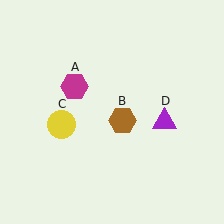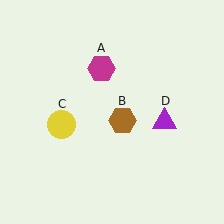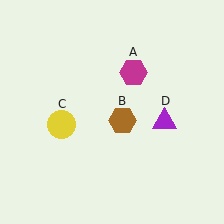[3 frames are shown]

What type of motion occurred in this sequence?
The magenta hexagon (object A) rotated clockwise around the center of the scene.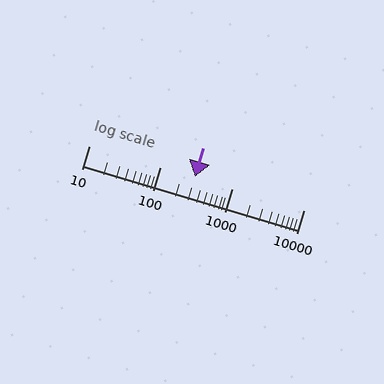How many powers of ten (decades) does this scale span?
The scale spans 3 decades, from 10 to 10000.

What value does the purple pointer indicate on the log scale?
The pointer indicates approximately 300.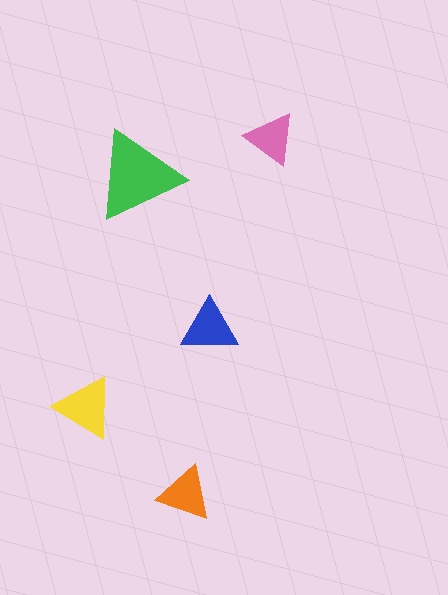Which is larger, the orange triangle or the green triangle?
The green one.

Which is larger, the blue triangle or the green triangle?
The green one.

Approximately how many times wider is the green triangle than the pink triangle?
About 1.5 times wider.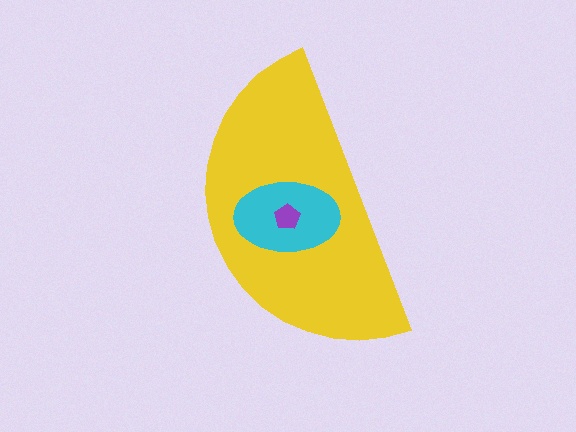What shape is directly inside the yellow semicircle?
The cyan ellipse.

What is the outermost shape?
The yellow semicircle.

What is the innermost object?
The purple pentagon.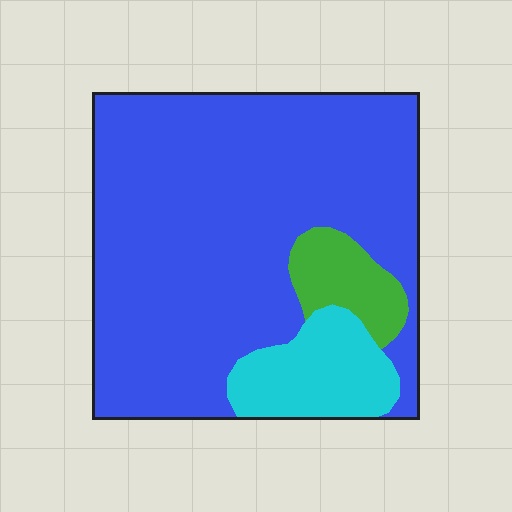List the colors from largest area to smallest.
From largest to smallest: blue, cyan, green.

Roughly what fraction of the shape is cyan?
Cyan takes up about one eighth (1/8) of the shape.